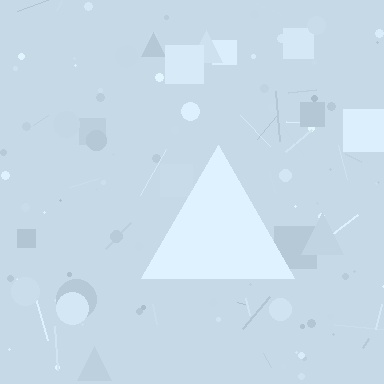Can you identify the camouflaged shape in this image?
The camouflaged shape is a triangle.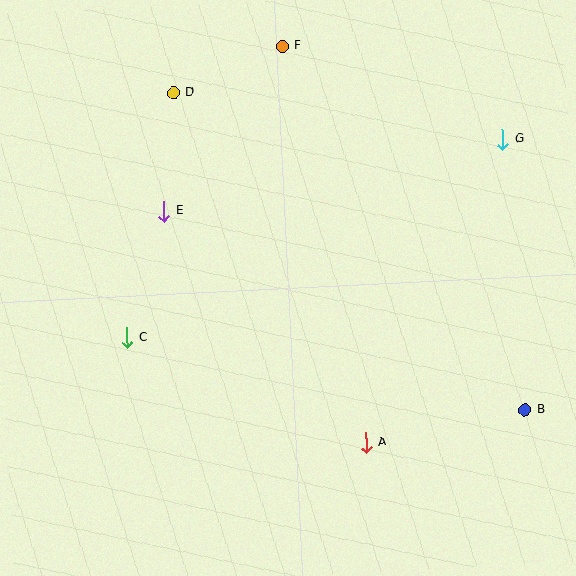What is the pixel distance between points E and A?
The distance between E and A is 307 pixels.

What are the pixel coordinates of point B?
Point B is at (525, 410).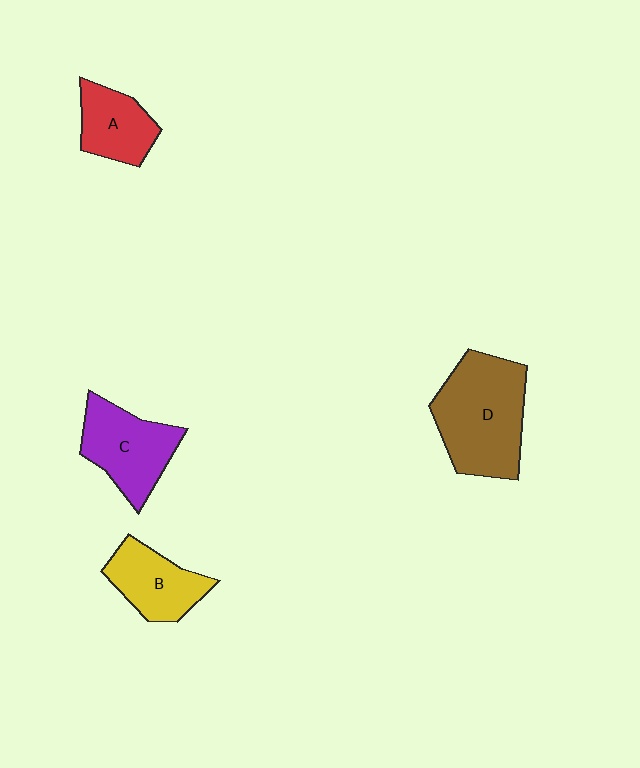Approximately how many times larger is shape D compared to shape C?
Approximately 1.4 times.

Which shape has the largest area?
Shape D (brown).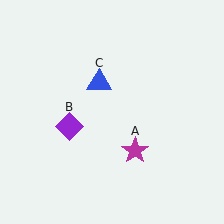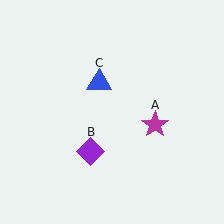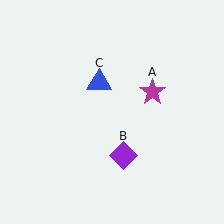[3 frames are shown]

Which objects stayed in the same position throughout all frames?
Blue triangle (object C) remained stationary.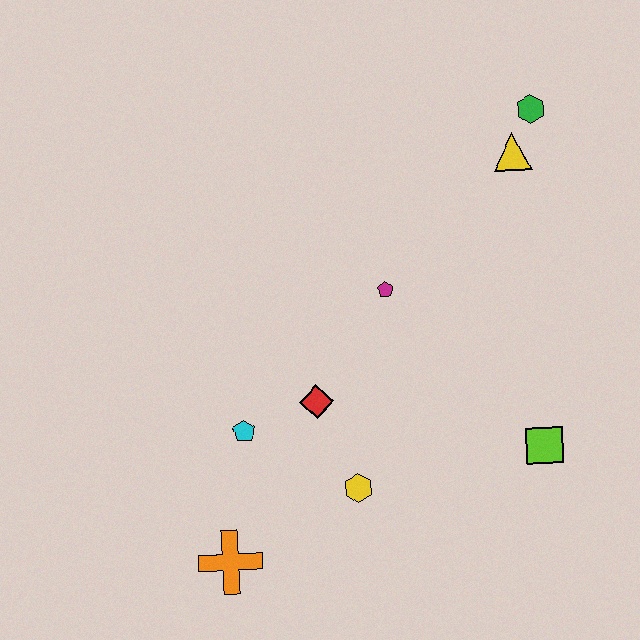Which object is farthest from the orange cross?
The green hexagon is farthest from the orange cross.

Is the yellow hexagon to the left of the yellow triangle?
Yes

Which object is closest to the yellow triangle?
The green hexagon is closest to the yellow triangle.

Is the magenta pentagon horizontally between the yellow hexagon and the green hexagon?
Yes